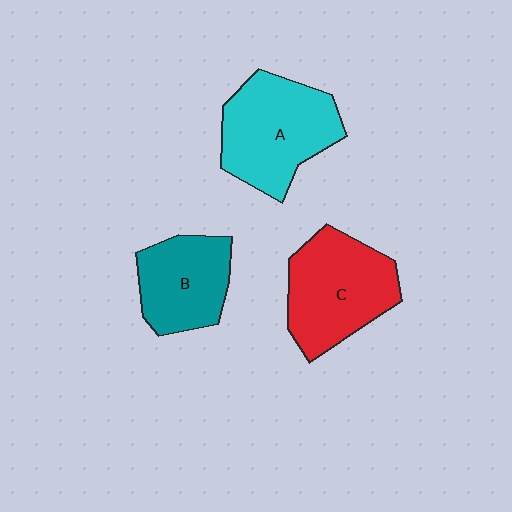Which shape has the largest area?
Shape A (cyan).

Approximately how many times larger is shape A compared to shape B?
Approximately 1.3 times.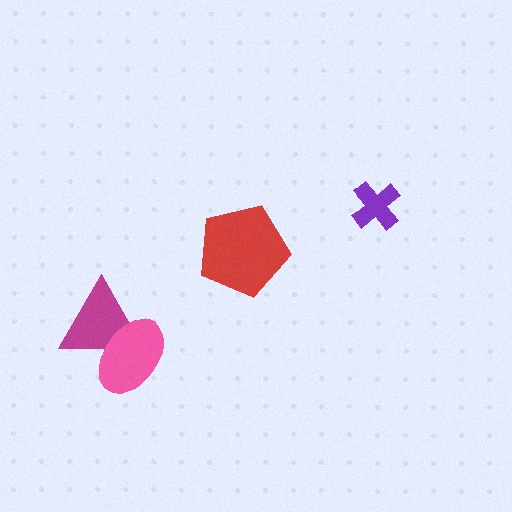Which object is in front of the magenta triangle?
The pink ellipse is in front of the magenta triangle.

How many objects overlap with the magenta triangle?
1 object overlaps with the magenta triangle.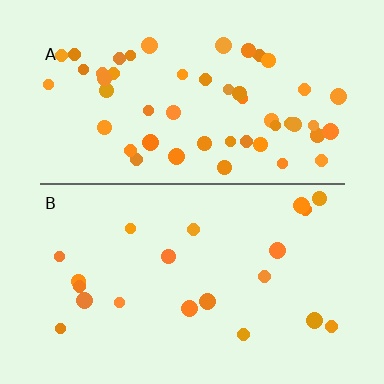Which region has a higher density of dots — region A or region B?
A (the top).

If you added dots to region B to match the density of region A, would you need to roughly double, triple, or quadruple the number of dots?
Approximately triple.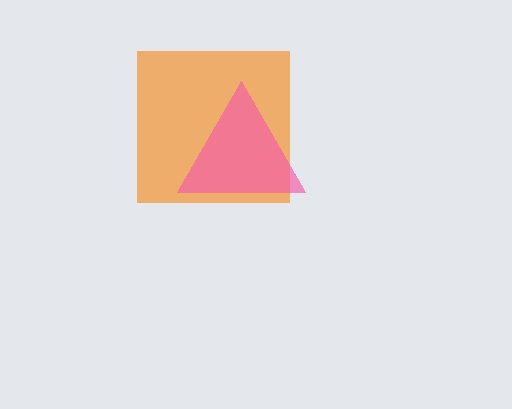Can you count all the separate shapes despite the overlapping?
Yes, there are 2 separate shapes.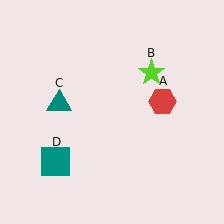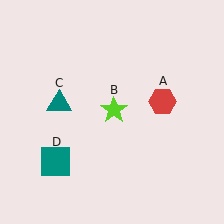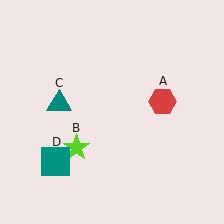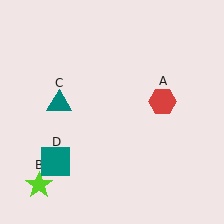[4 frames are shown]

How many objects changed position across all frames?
1 object changed position: lime star (object B).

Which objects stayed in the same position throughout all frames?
Red hexagon (object A) and teal triangle (object C) and teal square (object D) remained stationary.